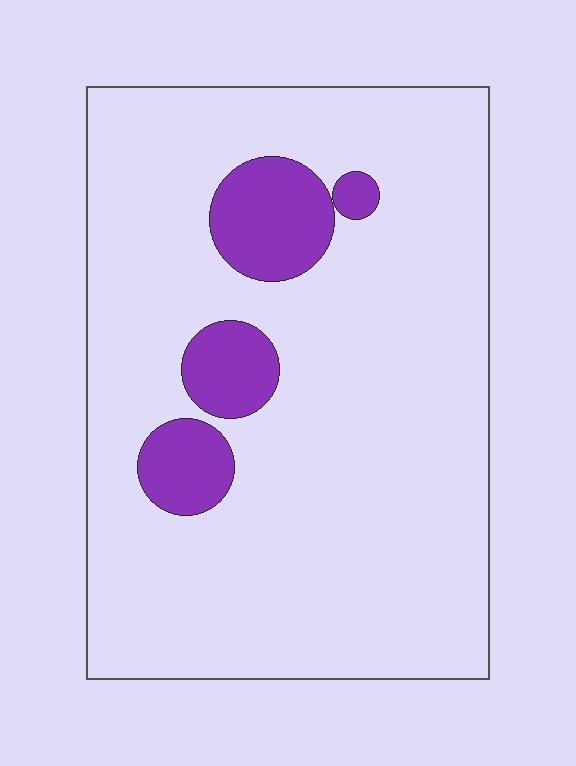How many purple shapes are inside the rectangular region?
4.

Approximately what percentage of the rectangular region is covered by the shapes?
Approximately 10%.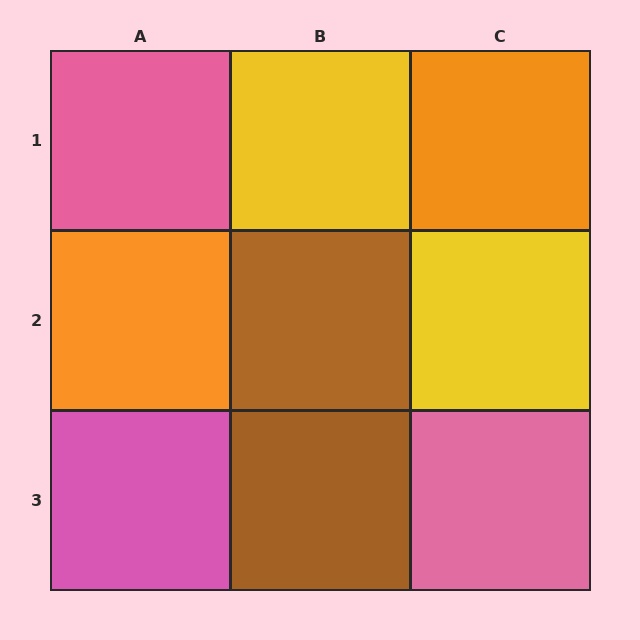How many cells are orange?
2 cells are orange.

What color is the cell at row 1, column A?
Pink.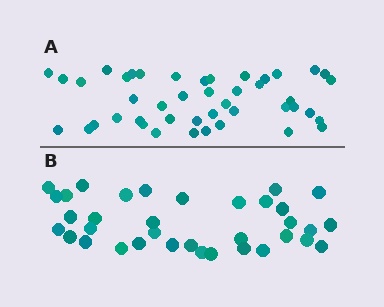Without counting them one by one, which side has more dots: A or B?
Region A (the top region) has more dots.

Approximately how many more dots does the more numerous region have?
Region A has roughly 8 or so more dots than region B.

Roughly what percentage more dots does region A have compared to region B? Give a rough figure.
About 25% more.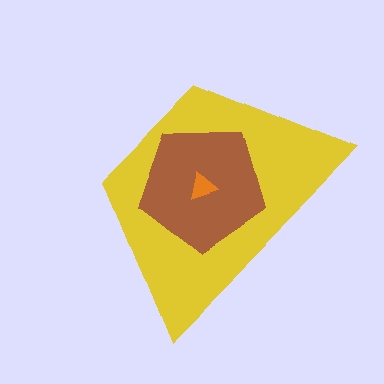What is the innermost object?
The orange triangle.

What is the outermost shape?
The yellow trapezoid.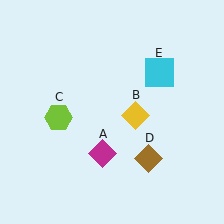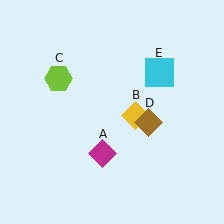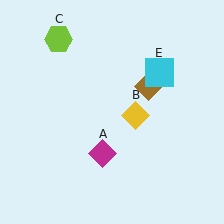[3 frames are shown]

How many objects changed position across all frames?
2 objects changed position: lime hexagon (object C), brown diamond (object D).